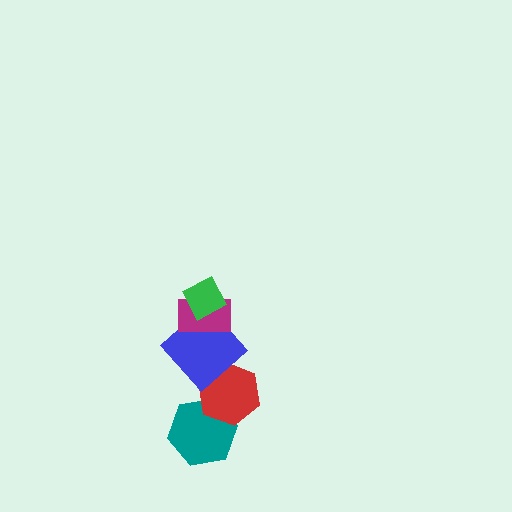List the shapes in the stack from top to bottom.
From top to bottom: the green diamond, the magenta rectangle, the blue diamond, the red hexagon, the teal hexagon.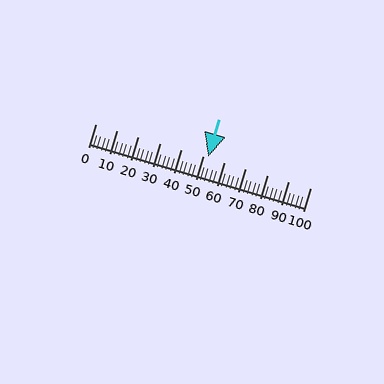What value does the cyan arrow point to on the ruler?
The cyan arrow points to approximately 52.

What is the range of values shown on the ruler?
The ruler shows values from 0 to 100.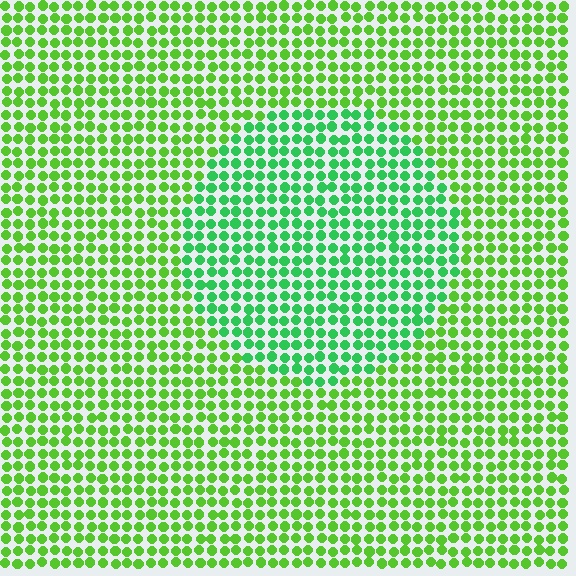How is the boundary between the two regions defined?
The boundary is defined purely by a slight shift in hue (about 31 degrees). Spacing, size, and orientation are identical on both sides.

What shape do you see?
I see a circle.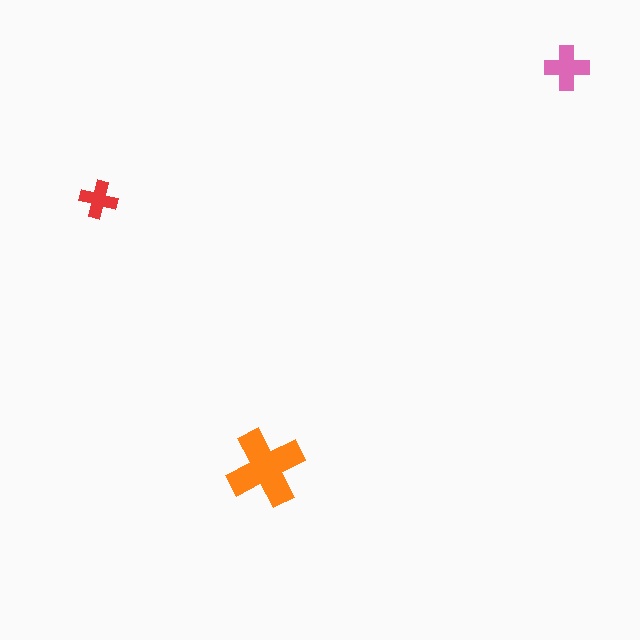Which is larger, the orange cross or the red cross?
The orange one.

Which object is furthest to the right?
The pink cross is rightmost.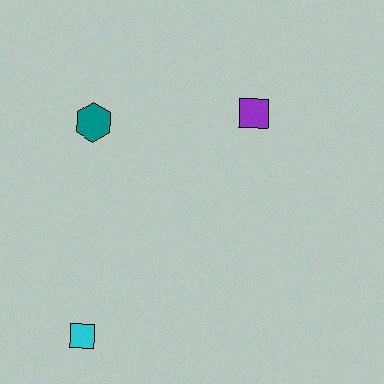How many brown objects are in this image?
There are no brown objects.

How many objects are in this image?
There are 3 objects.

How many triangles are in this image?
There are no triangles.